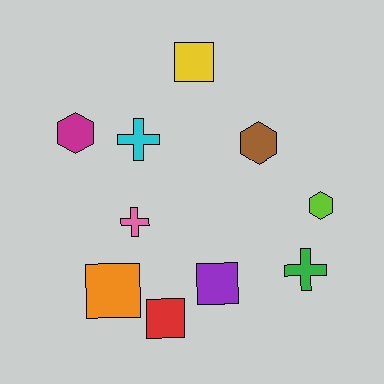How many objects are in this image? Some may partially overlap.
There are 10 objects.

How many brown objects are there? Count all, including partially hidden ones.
There is 1 brown object.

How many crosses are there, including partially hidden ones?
There are 3 crosses.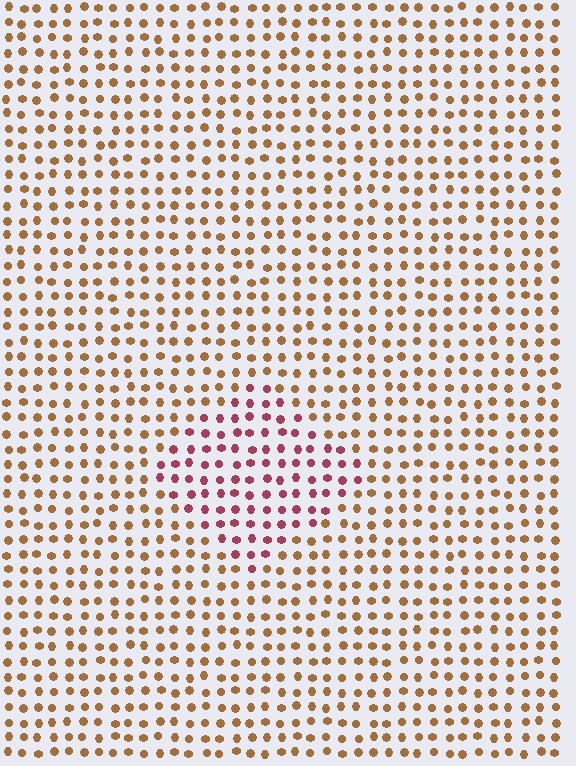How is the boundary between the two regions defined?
The boundary is defined purely by a slight shift in hue (about 46 degrees). Spacing, size, and orientation are identical on both sides.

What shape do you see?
I see a diamond.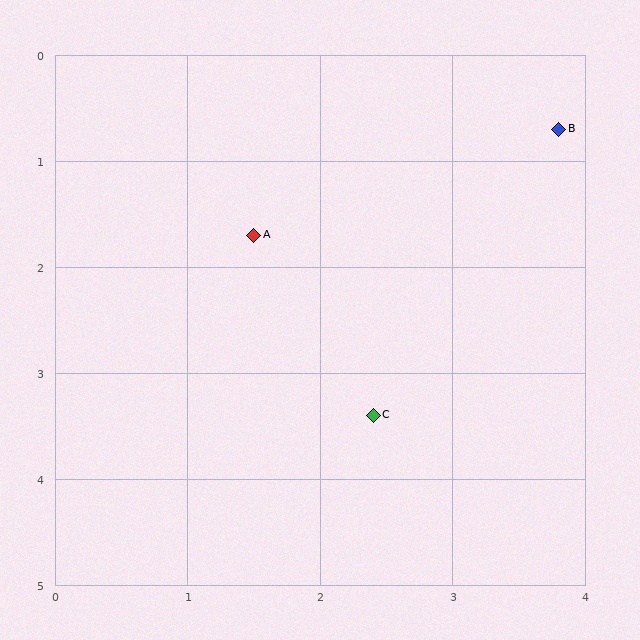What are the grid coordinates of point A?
Point A is at approximately (1.5, 1.7).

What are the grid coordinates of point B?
Point B is at approximately (3.8, 0.7).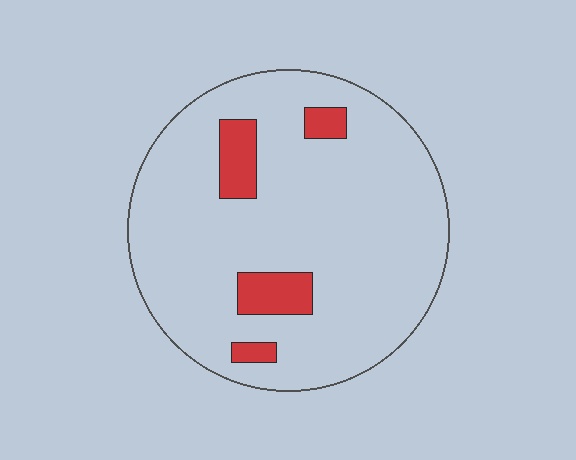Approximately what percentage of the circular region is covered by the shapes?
Approximately 10%.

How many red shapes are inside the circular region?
4.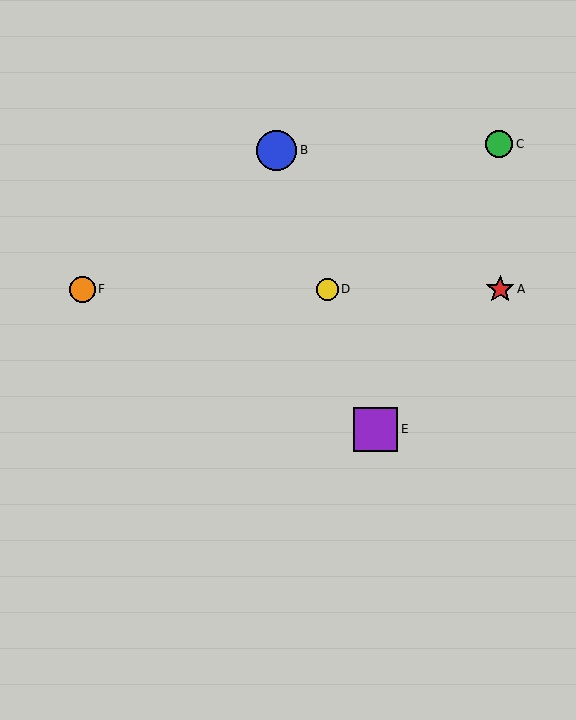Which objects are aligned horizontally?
Objects A, D, F are aligned horizontally.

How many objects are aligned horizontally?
3 objects (A, D, F) are aligned horizontally.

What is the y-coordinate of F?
Object F is at y≈289.